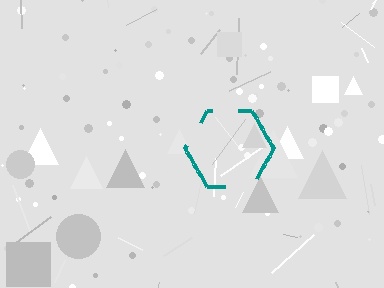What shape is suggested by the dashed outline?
The dashed outline suggests a hexagon.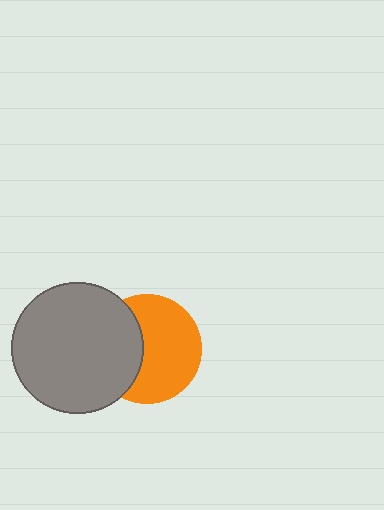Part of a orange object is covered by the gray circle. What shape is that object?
It is a circle.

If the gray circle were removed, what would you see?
You would see the complete orange circle.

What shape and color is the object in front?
The object in front is a gray circle.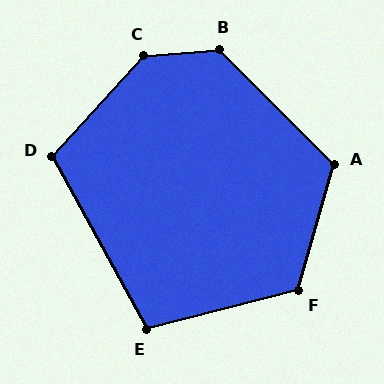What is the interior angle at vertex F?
Approximately 120 degrees (obtuse).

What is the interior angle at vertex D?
Approximately 109 degrees (obtuse).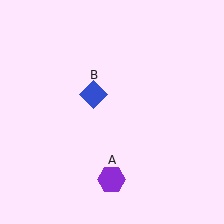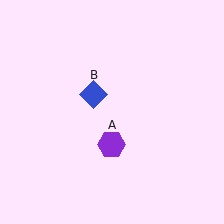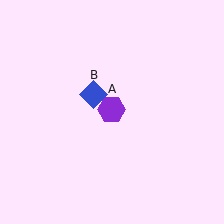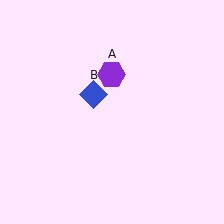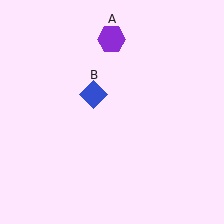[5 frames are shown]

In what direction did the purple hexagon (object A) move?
The purple hexagon (object A) moved up.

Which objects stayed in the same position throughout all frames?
Blue diamond (object B) remained stationary.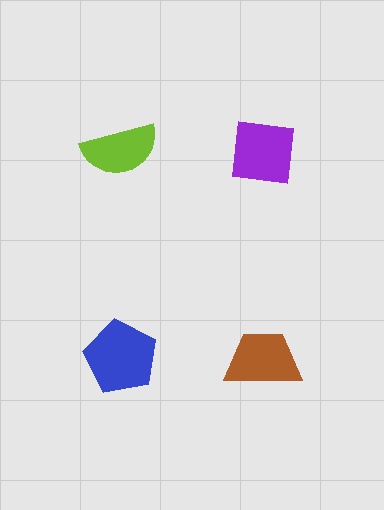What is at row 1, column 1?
A lime semicircle.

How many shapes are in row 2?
2 shapes.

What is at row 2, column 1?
A blue pentagon.